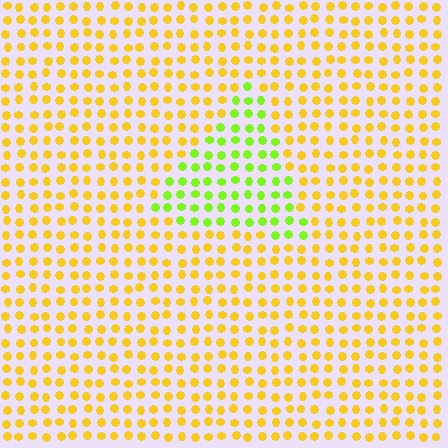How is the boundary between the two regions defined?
The boundary is defined purely by a slight shift in hue (about 46 degrees). Spacing, size, and orientation are identical on both sides.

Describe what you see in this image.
The image is filled with small yellow elements in a uniform arrangement. A triangle-shaped region is visible where the elements are tinted to a slightly different hue, forming a subtle color boundary.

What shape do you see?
I see a triangle.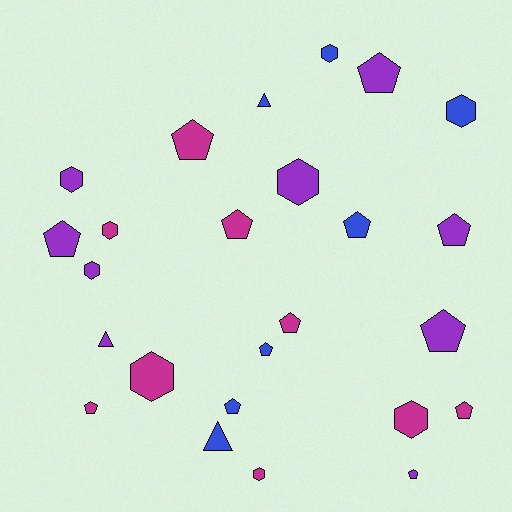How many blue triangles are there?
There are 2 blue triangles.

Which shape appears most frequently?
Pentagon, with 13 objects.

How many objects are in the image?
There are 25 objects.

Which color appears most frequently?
Purple, with 9 objects.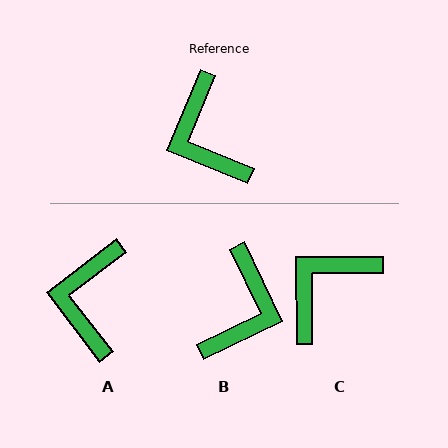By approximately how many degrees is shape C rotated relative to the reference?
Approximately 67 degrees clockwise.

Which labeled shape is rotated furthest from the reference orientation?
B, about 138 degrees away.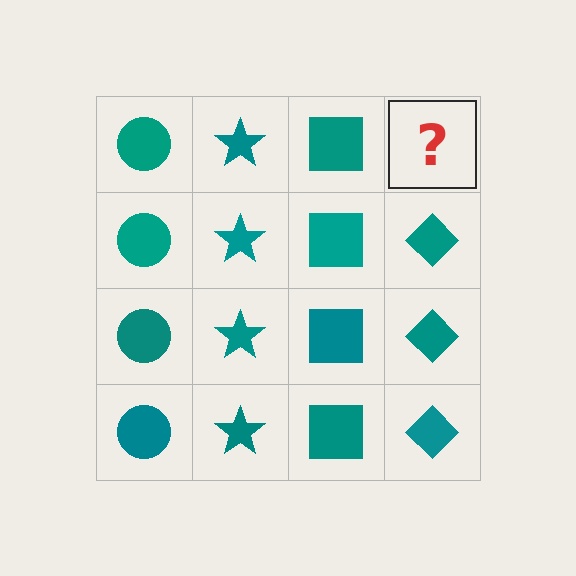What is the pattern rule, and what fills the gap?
The rule is that each column has a consistent shape. The gap should be filled with a teal diamond.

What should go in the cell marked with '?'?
The missing cell should contain a teal diamond.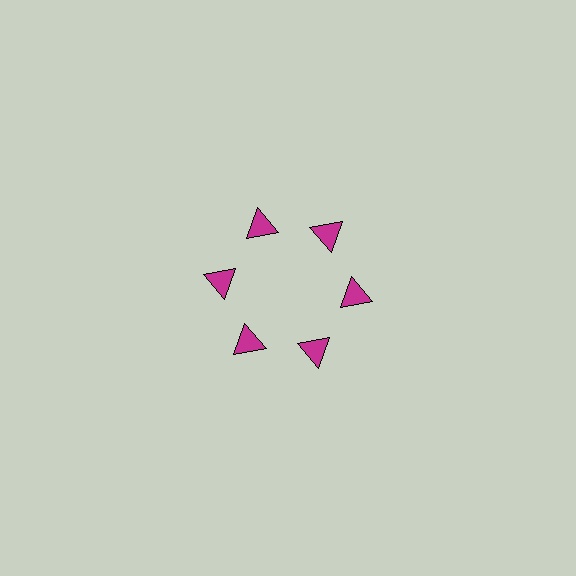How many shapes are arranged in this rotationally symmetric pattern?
There are 6 shapes, arranged in 6 groups of 1.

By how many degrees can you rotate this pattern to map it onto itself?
The pattern maps onto itself every 60 degrees of rotation.